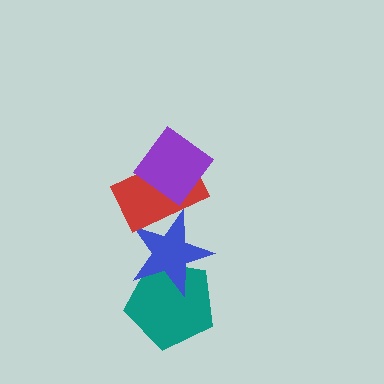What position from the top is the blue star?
The blue star is 3rd from the top.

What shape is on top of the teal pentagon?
The blue star is on top of the teal pentagon.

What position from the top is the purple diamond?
The purple diamond is 1st from the top.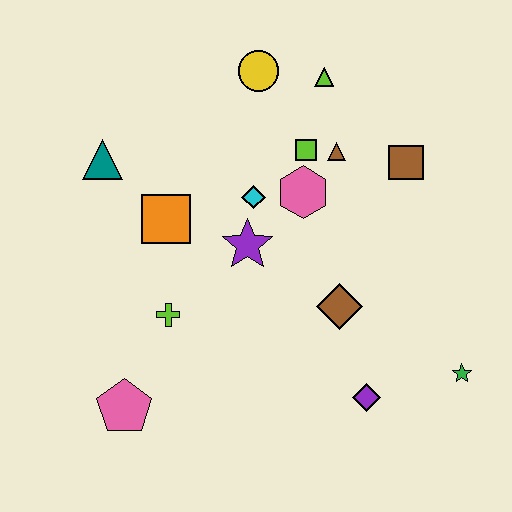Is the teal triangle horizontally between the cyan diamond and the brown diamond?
No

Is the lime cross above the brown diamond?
No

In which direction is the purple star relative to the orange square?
The purple star is to the right of the orange square.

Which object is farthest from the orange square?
The green star is farthest from the orange square.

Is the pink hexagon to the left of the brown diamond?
Yes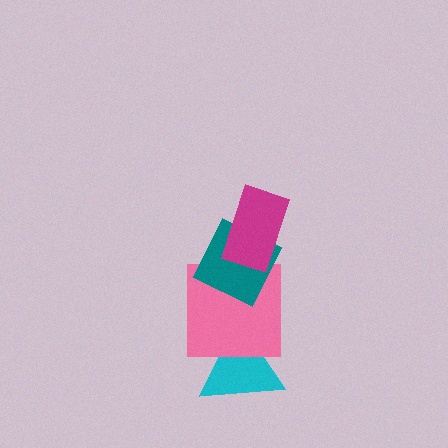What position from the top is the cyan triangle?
The cyan triangle is 4th from the top.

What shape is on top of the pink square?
The teal diamond is on top of the pink square.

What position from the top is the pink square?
The pink square is 3rd from the top.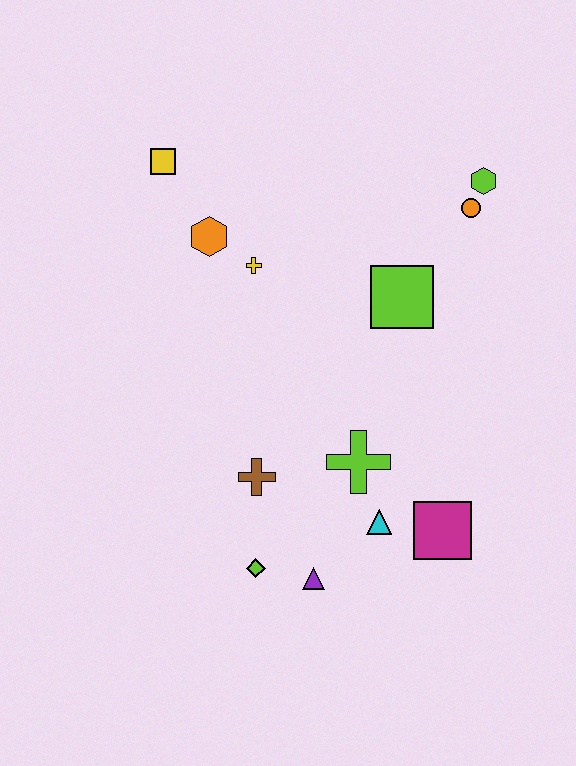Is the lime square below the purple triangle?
No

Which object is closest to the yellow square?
The orange hexagon is closest to the yellow square.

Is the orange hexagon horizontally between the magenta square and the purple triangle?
No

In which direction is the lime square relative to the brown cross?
The lime square is above the brown cross.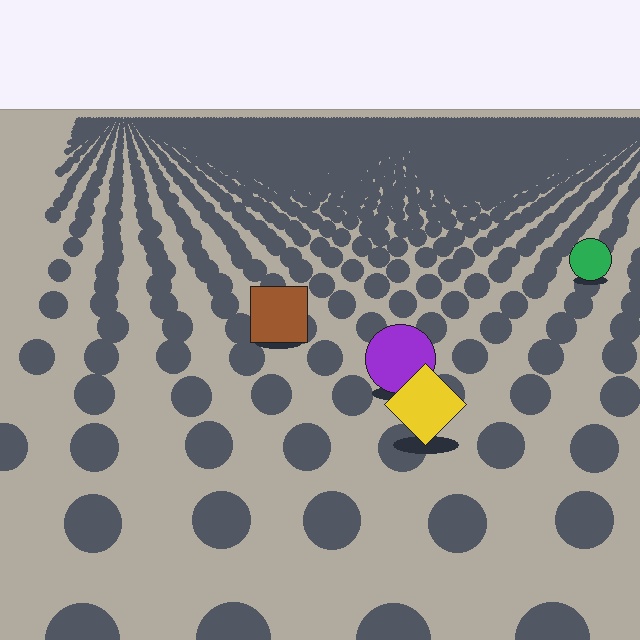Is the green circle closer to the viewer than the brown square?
No. The brown square is closer — you can tell from the texture gradient: the ground texture is coarser near it.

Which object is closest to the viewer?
The yellow diamond is closest. The texture marks near it are larger and more spread out.